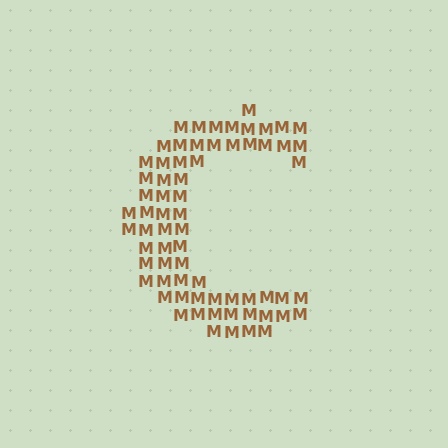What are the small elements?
The small elements are letter M's.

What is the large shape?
The large shape is the letter C.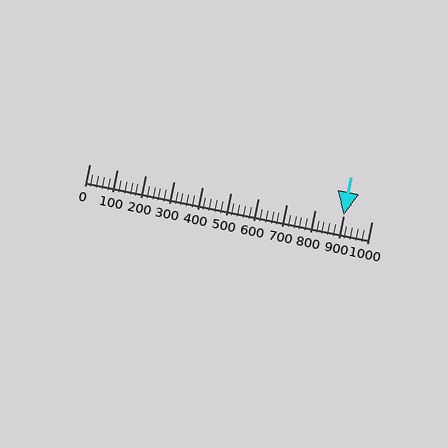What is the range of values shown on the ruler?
The ruler shows values from 0 to 1000.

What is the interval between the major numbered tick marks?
The major tick marks are spaced 100 units apart.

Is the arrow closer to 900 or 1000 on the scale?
The arrow is closer to 900.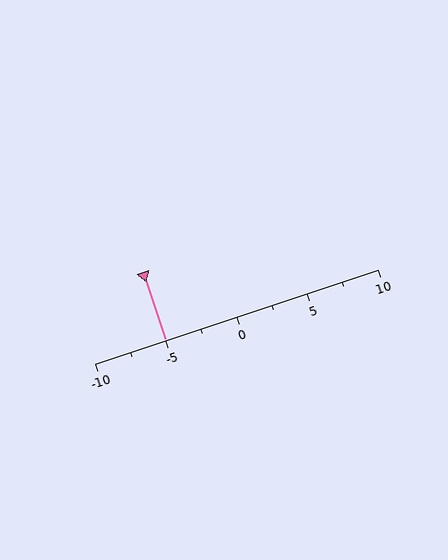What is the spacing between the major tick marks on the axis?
The major ticks are spaced 5 apart.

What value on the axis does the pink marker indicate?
The marker indicates approximately -5.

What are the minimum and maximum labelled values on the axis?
The axis runs from -10 to 10.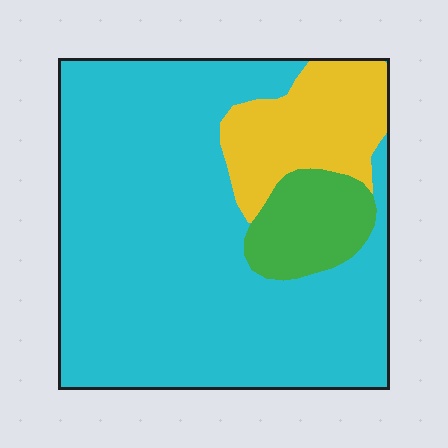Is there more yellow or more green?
Yellow.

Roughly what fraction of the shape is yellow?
Yellow takes up less than a sixth of the shape.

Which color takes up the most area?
Cyan, at roughly 75%.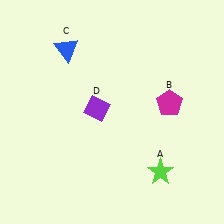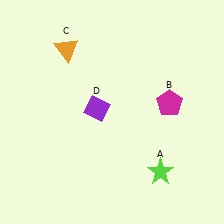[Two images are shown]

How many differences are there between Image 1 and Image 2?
There is 1 difference between the two images.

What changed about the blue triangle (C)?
In Image 1, C is blue. In Image 2, it changed to orange.